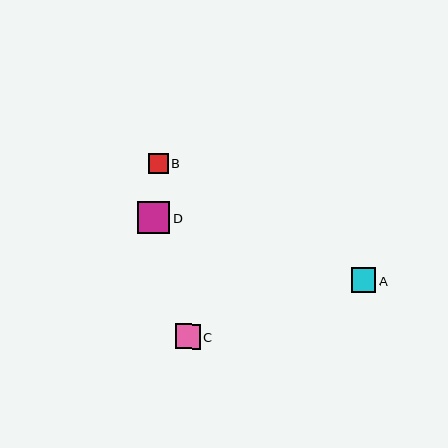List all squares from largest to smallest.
From largest to smallest: D, C, A, B.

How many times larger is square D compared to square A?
Square D is approximately 1.3 times the size of square A.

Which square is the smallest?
Square B is the smallest with a size of approximately 19 pixels.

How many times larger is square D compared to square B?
Square D is approximately 1.6 times the size of square B.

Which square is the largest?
Square D is the largest with a size of approximately 32 pixels.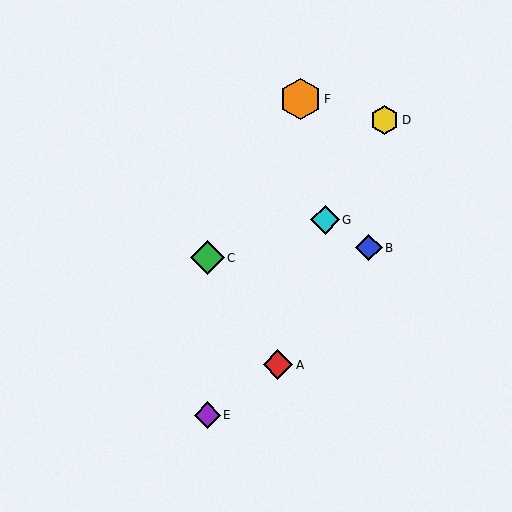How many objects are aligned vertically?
2 objects (C, E) are aligned vertically.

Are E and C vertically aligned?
Yes, both are at x≈207.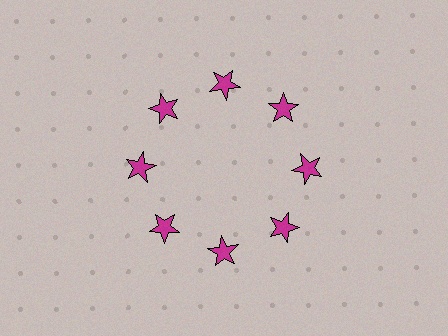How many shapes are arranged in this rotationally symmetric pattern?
There are 8 shapes, arranged in 8 groups of 1.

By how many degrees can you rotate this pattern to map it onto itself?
The pattern maps onto itself every 45 degrees of rotation.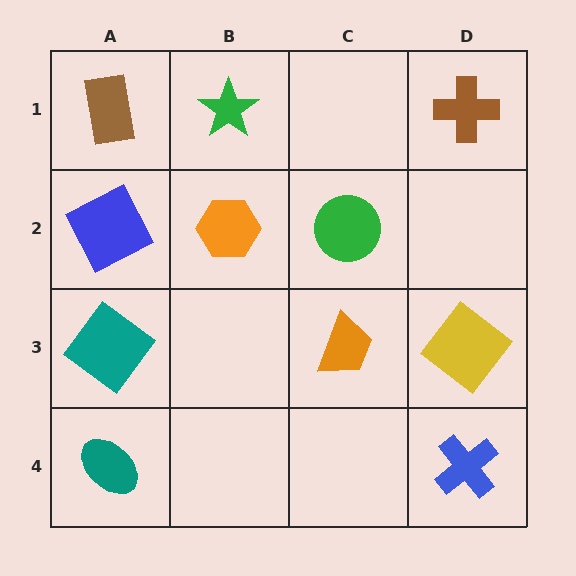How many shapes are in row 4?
2 shapes.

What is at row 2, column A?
A blue square.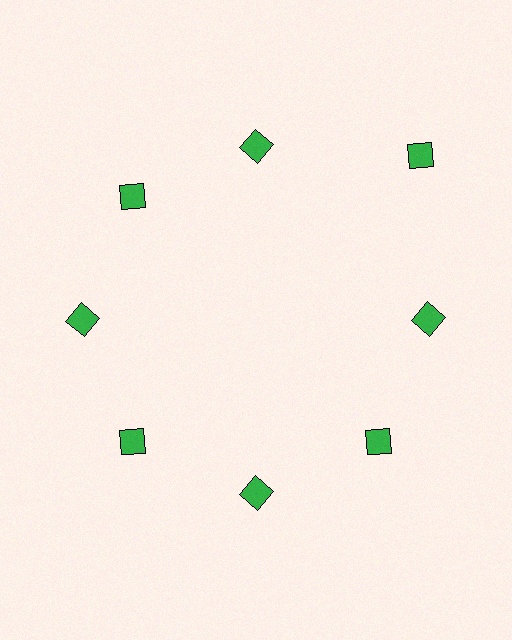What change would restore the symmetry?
The symmetry would be restored by moving it inward, back onto the ring so that all 8 diamonds sit at equal angles and equal distance from the center.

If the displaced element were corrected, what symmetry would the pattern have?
It would have 8-fold rotational symmetry — the pattern would map onto itself every 45 degrees.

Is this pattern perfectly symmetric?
No. The 8 green diamonds are arranged in a ring, but one element near the 2 o'clock position is pushed outward from the center, breaking the 8-fold rotational symmetry.